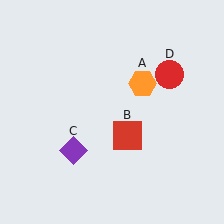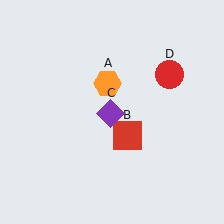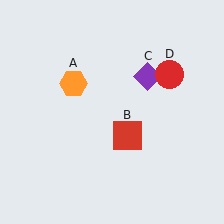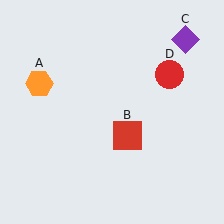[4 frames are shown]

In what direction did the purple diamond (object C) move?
The purple diamond (object C) moved up and to the right.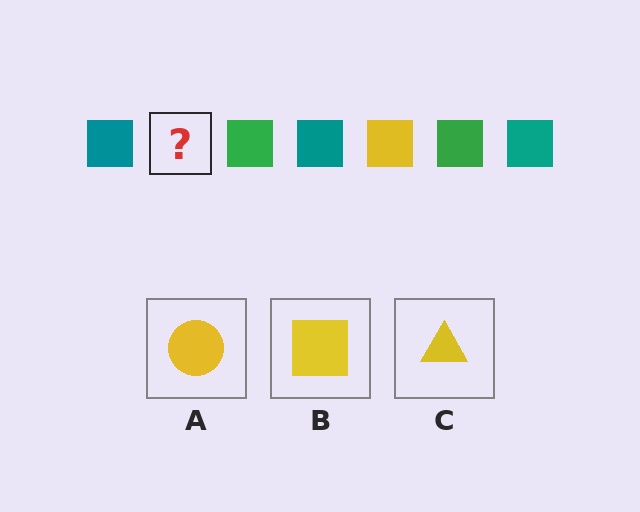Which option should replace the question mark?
Option B.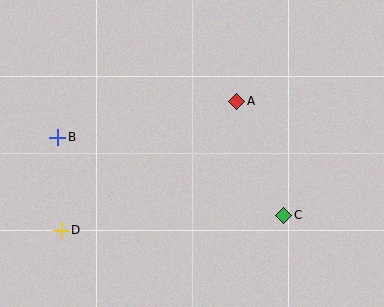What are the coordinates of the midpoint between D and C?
The midpoint between D and C is at (172, 223).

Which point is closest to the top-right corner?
Point A is closest to the top-right corner.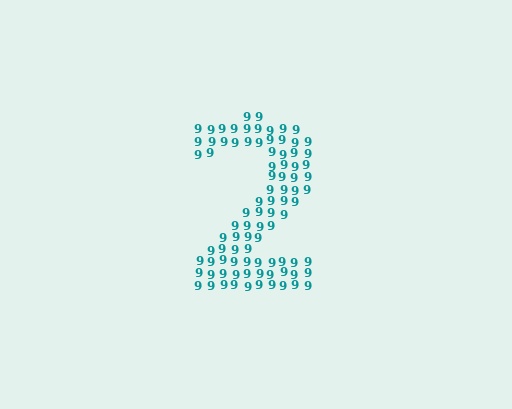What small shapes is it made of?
It is made of small digit 9's.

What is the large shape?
The large shape is the digit 2.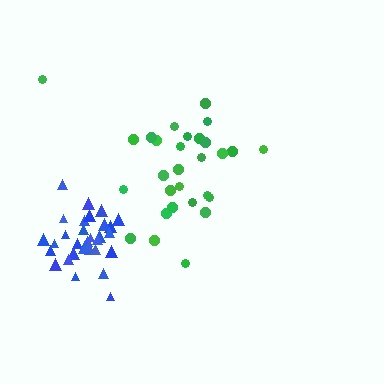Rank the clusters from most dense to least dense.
blue, green.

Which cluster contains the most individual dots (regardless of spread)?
Blue (32).